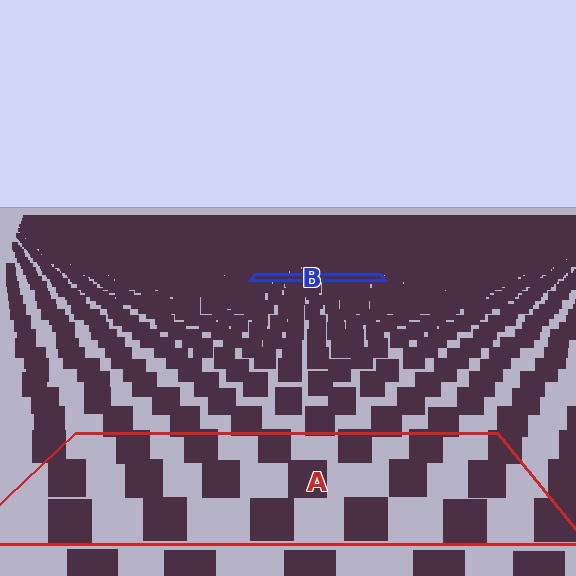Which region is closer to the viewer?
Region A is closer. The texture elements there are larger and more spread out.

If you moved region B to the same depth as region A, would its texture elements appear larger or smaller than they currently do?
They would appear larger. At a closer depth, the same texture elements are projected at a bigger on-screen size.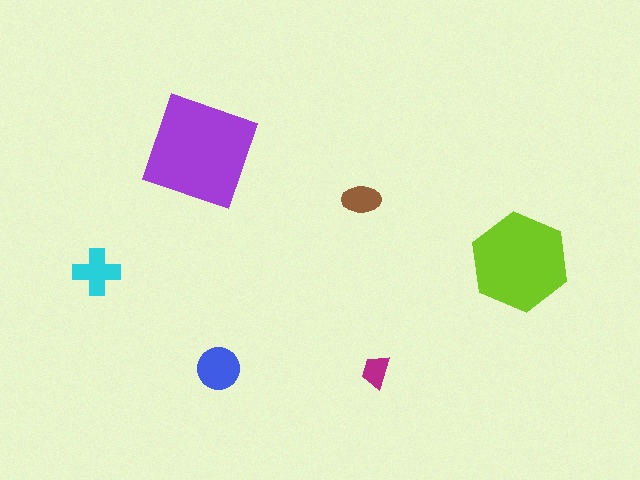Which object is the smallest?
The magenta trapezoid.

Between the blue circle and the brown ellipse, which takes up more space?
The blue circle.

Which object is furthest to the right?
The lime hexagon is rightmost.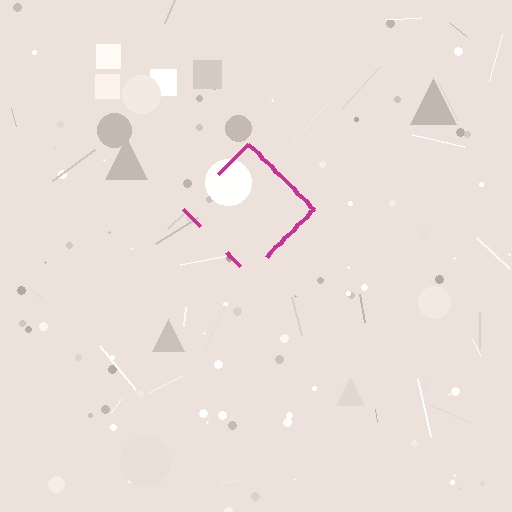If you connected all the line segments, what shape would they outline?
They would outline a diamond.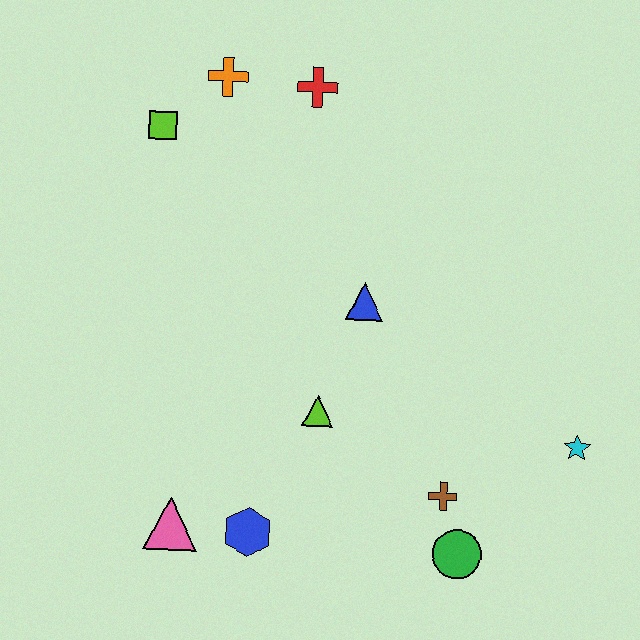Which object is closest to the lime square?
The orange cross is closest to the lime square.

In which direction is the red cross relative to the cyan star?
The red cross is above the cyan star.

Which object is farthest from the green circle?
The orange cross is farthest from the green circle.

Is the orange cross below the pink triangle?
No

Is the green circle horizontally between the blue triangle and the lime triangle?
No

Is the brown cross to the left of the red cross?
No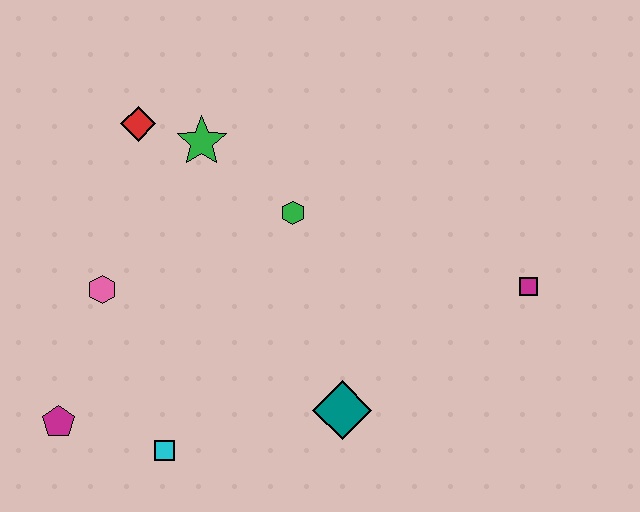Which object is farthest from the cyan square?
The magenta square is farthest from the cyan square.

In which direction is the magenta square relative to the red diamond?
The magenta square is to the right of the red diamond.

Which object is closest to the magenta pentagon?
The cyan square is closest to the magenta pentagon.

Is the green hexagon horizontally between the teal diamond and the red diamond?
Yes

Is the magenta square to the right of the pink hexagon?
Yes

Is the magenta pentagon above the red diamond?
No